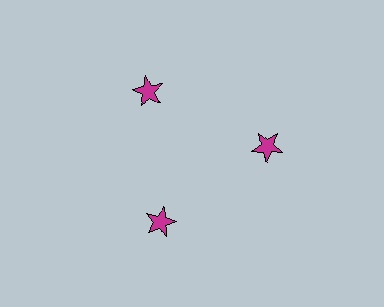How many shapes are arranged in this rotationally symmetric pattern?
There are 3 shapes, arranged in 3 groups of 1.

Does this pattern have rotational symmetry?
Yes, this pattern has 3-fold rotational symmetry. It looks the same after rotating 120 degrees around the center.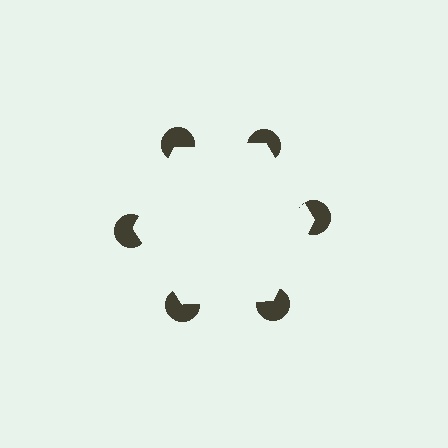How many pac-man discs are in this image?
There are 6 — one at each vertex of the illusory hexagon.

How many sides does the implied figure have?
6 sides.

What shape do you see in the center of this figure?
An illusory hexagon — its edges are inferred from the aligned wedge cuts in the pac-man discs, not physically drawn.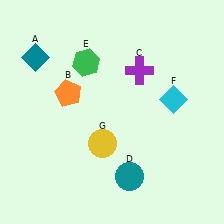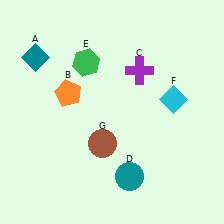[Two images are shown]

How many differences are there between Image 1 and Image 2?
There is 1 difference between the two images.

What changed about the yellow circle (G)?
In Image 1, G is yellow. In Image 2, it changed to brown.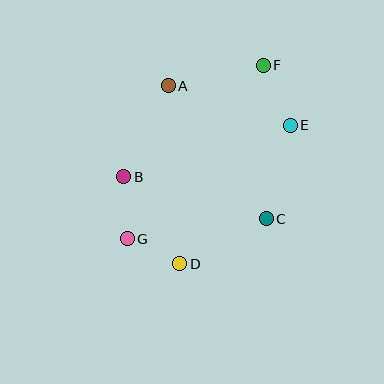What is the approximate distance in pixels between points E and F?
The distance between E and F is approximately 66 pixels.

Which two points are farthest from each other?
Points F and G are farthest from each other.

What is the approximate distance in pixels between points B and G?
The distance between B and G is approximately 62 pixels.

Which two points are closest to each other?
Points D and G are closest to each other.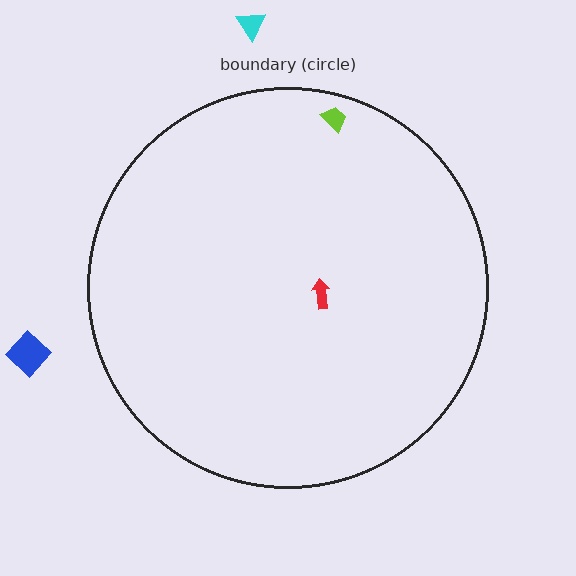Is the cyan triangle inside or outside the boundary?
Outside.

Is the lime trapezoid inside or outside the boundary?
Inside.